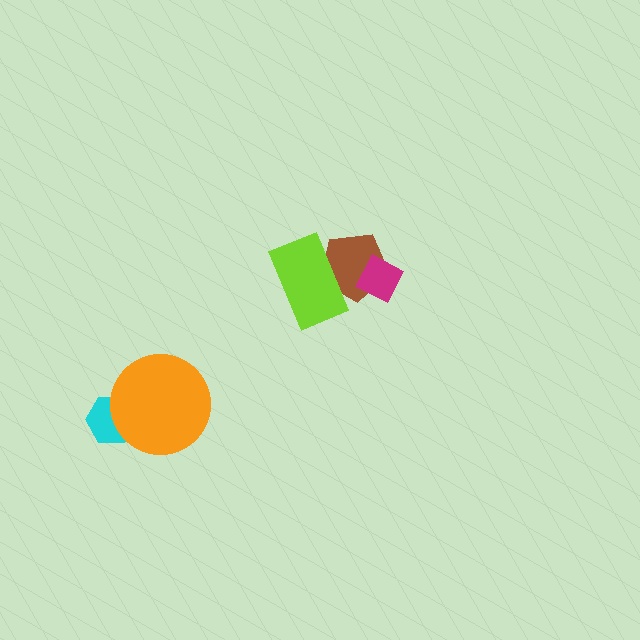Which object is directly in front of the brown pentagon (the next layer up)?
The magenta diamond is directly in front of the brown pentagon.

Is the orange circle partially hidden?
No, no other shape covers it.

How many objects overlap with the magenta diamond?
1 object overlaps with the magenta diamond.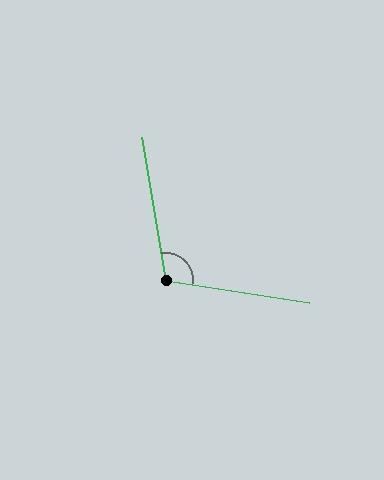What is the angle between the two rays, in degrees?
Approximately 108 degrees.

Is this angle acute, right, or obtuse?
It is obtuse.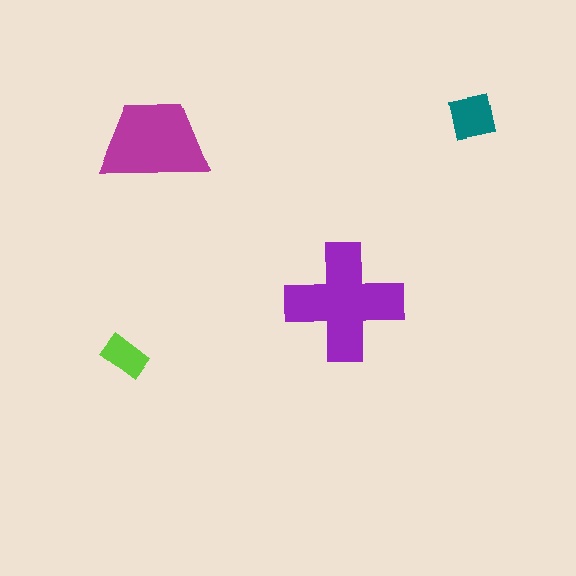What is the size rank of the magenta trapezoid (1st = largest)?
2nd.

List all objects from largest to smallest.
The purple cross, the magenta trapezoid, the teal square, the lime rectangle.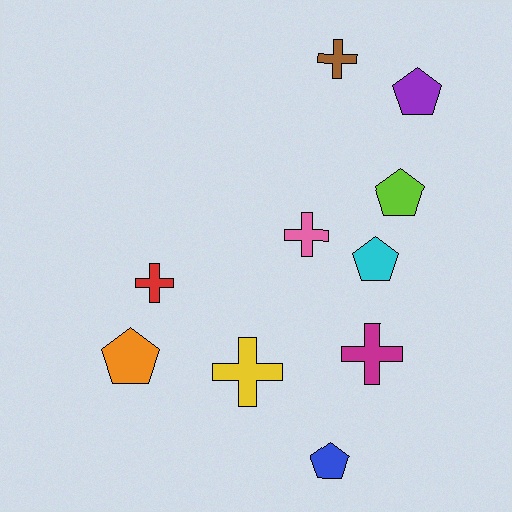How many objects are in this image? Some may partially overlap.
There are 10 objects.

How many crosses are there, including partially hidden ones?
There are 5 crosses.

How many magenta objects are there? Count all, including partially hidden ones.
There is 1 magenta object.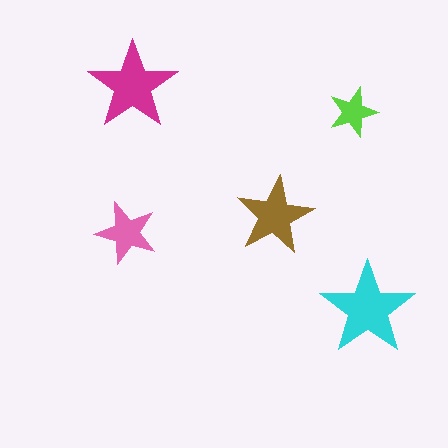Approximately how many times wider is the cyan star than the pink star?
About 1.5 times wider.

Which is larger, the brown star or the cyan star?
The cyan one.